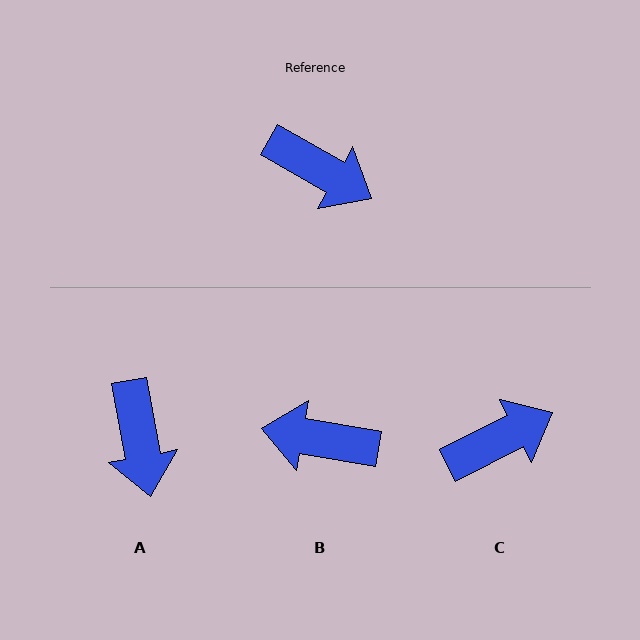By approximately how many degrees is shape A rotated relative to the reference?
Approximately 50 degrees clockwise.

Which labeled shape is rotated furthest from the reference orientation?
B, about 160 degrees away.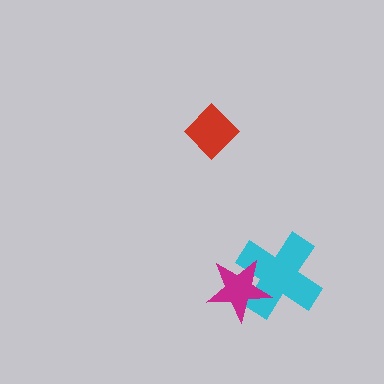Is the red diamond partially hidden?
No, no other shape covers it.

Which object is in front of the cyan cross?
The magenta star is in front of the cyan cross.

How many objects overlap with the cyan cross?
1 object overlaps with the cyan cross.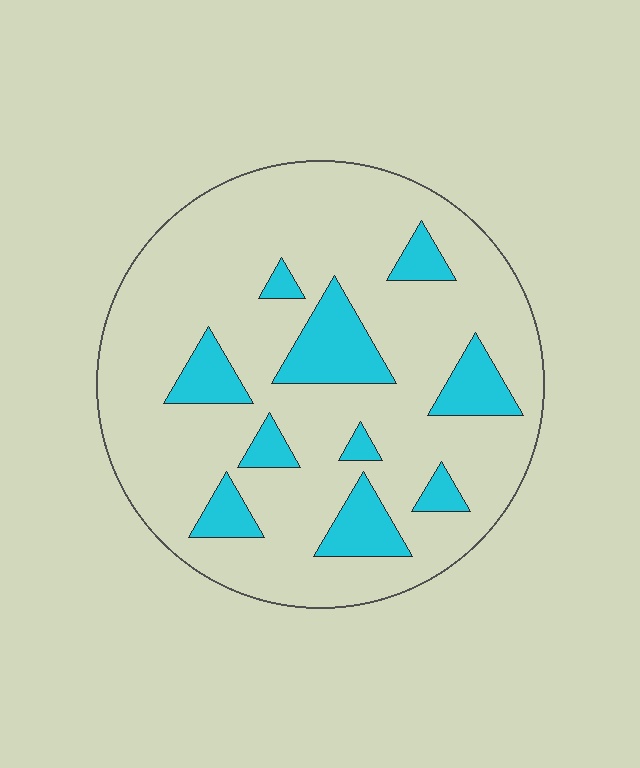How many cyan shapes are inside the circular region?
10.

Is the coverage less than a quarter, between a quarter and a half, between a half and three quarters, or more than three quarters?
Less than a quarter.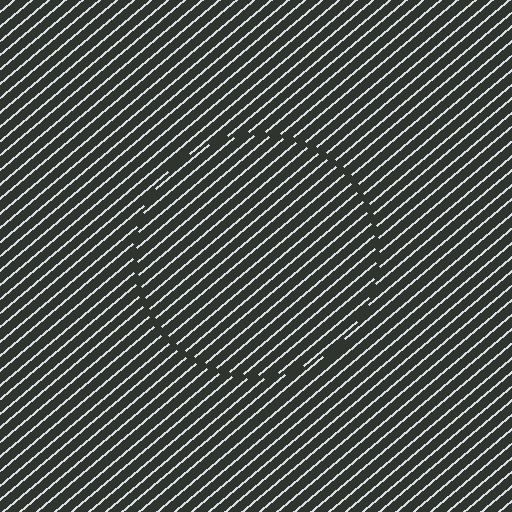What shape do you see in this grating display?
An illusory circle. The interior of the shape contains the same grating, shifted by half a period — the contour is defined by the phase discontinuity where line-ends from the inner and outer gratings abut.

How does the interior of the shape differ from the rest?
The interior of the shape contains the same grating, shifted by half a period — the contour is defined by the phase discontinuity where line-ends from the inner and outer gratings abut.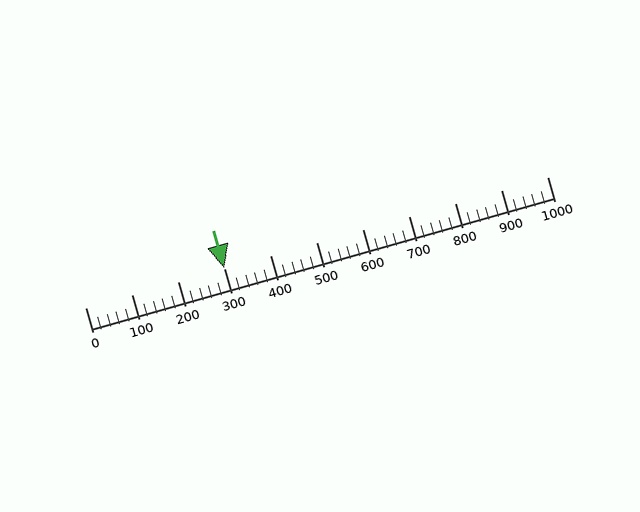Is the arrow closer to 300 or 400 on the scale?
The arrow is closer to 300.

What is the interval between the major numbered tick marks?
The major tick marks are spaced 100 units apart.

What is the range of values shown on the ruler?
The ruler shows values from 0 to 1000.